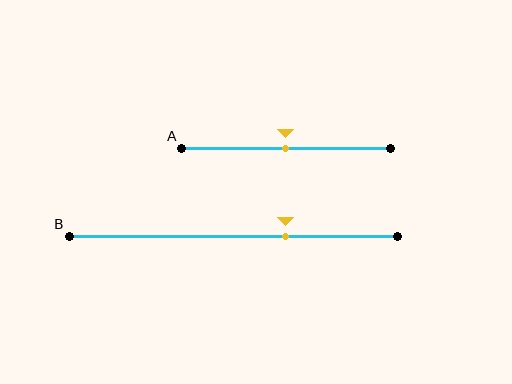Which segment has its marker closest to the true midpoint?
Segment A has its marker closest to the true midpoint.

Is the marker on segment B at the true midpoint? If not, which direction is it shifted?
No, the marker on segment B is shifted to the right by about 16% of the segment length.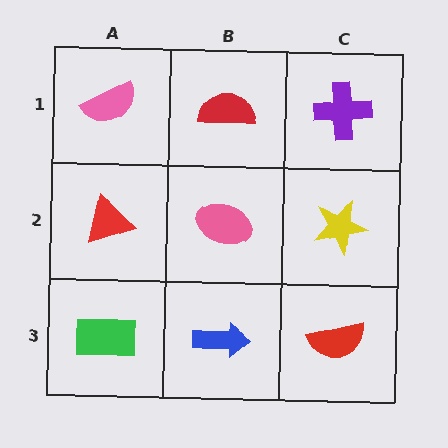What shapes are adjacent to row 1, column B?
A pink ellipse (row 2, column B), a pink semicircle (row 1, column A), a purple cross (row 1, column C).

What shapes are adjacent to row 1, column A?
A red triangle (row 2, column A), a red semicircle (row 1, column B).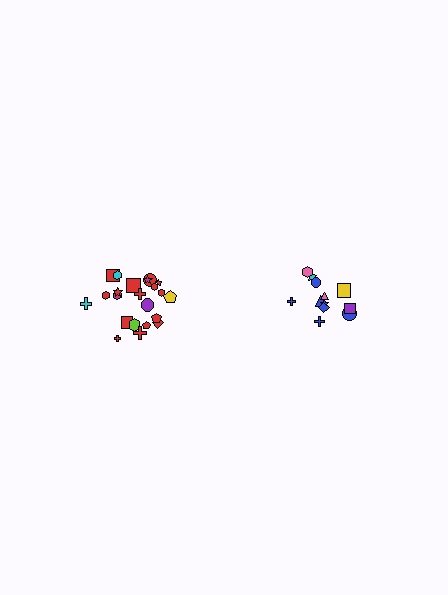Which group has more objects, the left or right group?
The left group.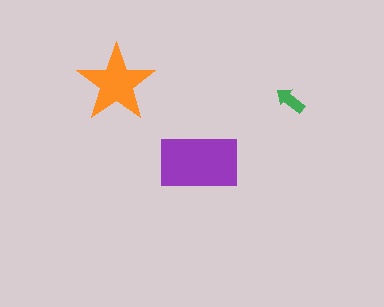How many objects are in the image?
There are 3 objects in the image.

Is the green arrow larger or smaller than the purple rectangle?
Smaller.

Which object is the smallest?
The green arrow.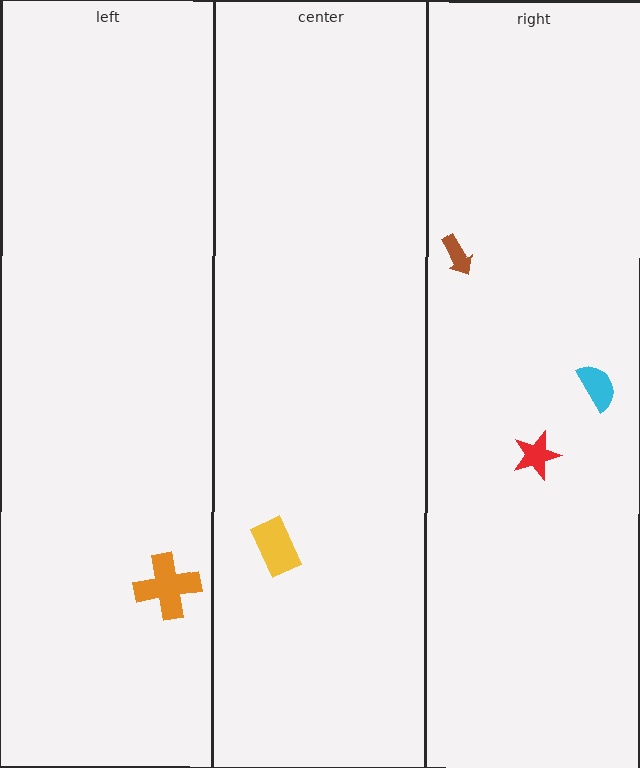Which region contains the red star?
The right region.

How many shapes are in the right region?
3.